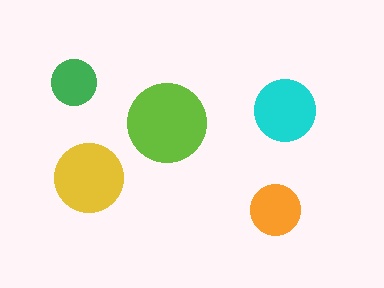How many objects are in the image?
There are 5 objects in the image.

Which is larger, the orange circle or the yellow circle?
The yellow one.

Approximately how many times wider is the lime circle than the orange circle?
About 1.5 times wider.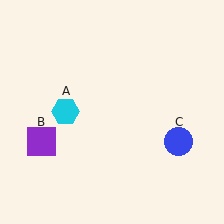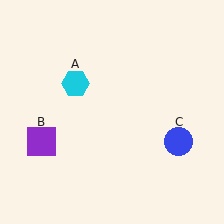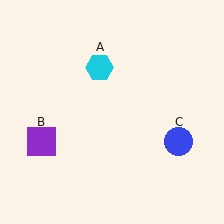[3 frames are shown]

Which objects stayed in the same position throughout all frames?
Purple square (object B) and blue circle (object C) remained stationary.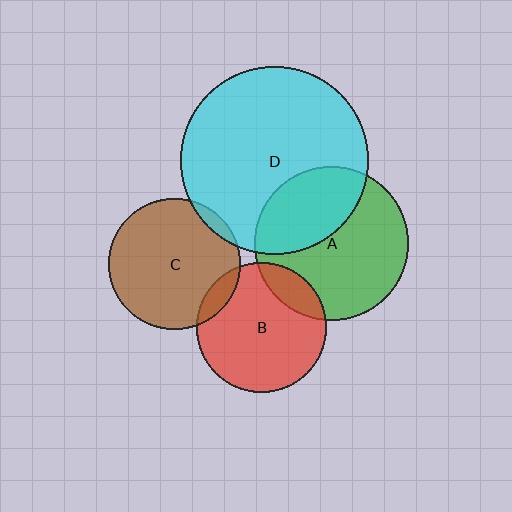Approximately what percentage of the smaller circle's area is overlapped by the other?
Approximately 15%.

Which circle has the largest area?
Circle D (cyan).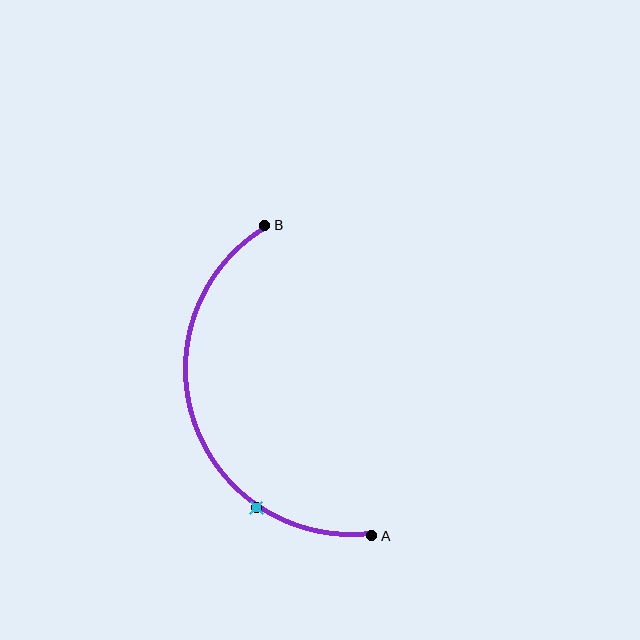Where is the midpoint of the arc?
The arc midpoint is the point on the curve farthest from the straight line joining A and B. It sits to the left of that line.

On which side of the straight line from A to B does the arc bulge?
The arc bulges to the left of the straight line connecting A and B.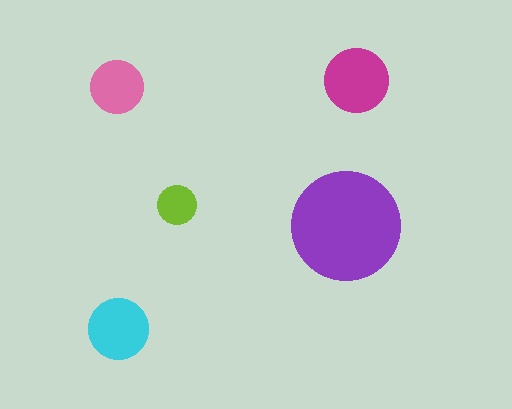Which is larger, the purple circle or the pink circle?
The purple one.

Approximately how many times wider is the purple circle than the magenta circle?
About 1.5 times wider.